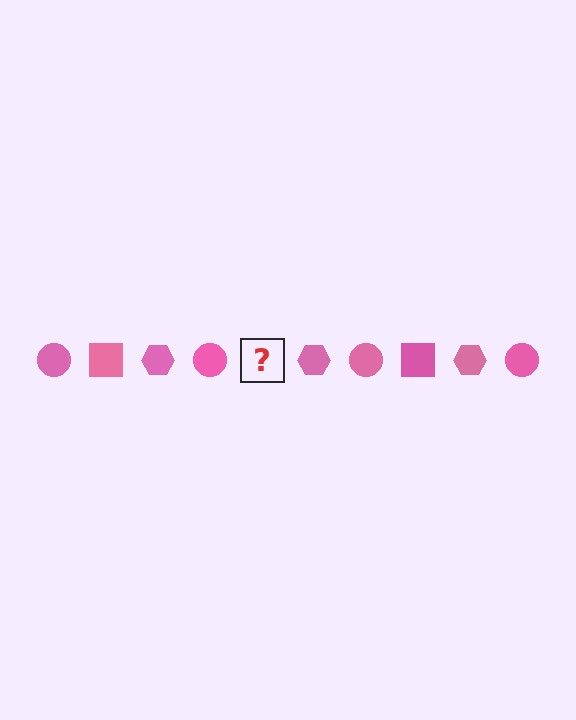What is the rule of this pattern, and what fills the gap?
The rule is that the pattern cycles through circle, square, hexagon shapes in pink. The gap should be filled with a pink square.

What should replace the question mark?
The question mark should be replaced with a pink square.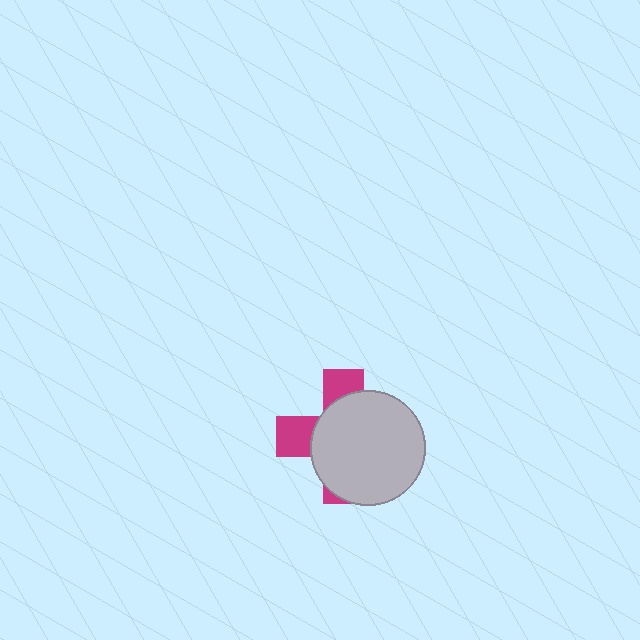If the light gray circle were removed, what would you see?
You would see the complete magenta cross.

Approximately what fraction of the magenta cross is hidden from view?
Roughly 70% of the magenta cross is hidden behind the light gray circle.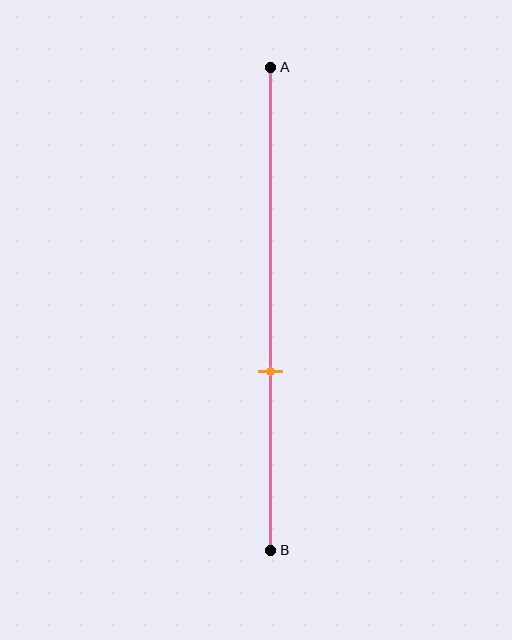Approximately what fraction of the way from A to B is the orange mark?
The orange mark is approximately 65% of the way from A to B.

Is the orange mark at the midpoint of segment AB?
No, the mark is at about 65% from A, not at the 50% midpoint.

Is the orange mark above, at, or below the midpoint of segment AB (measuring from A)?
The orange mark is below the midpoint of segment AB.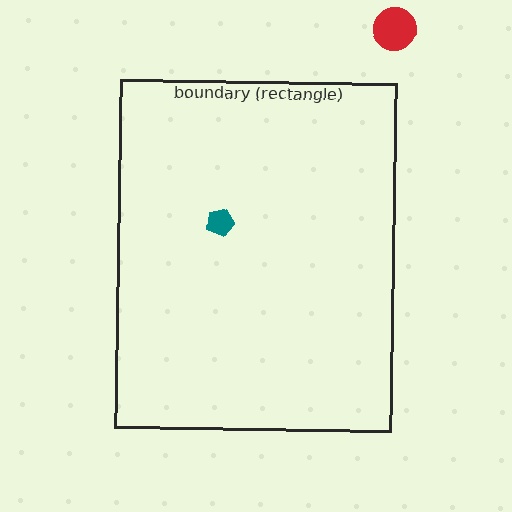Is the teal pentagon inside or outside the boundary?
Inside.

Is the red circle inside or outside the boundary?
Outside.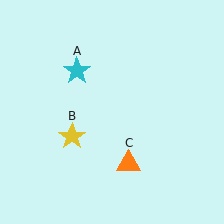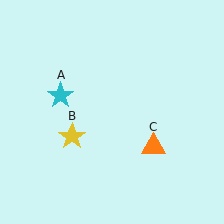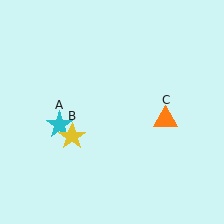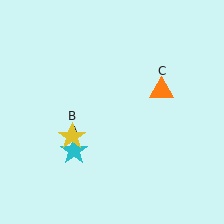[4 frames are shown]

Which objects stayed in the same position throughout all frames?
Yellow star (object B) remained stationary.